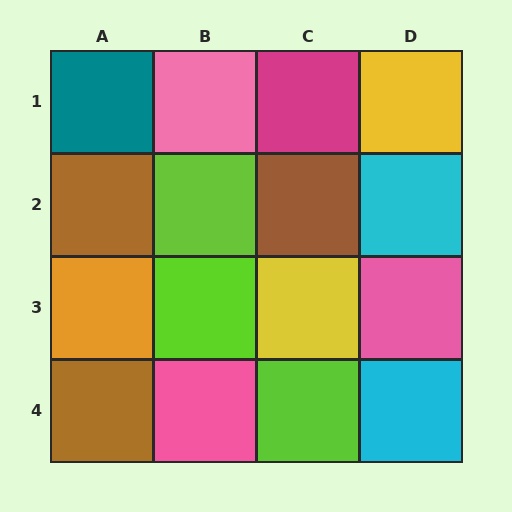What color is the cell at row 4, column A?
Brown.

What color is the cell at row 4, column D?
Cyan.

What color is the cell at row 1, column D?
Yellow.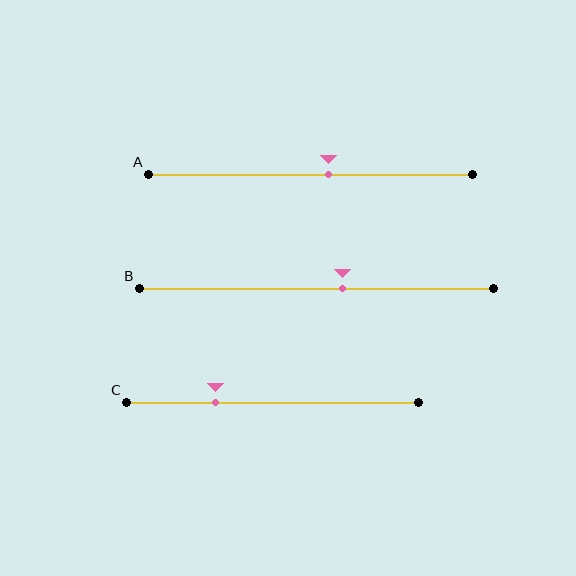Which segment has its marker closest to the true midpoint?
Segment A has its marker closest to the true midpoint.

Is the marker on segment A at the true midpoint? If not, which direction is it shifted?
No, the marker on segment A is shifted to the right by about 6% of the segment length.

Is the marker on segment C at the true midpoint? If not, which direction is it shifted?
No, the marker on segment C is shifted to the left by about 19% of the segment length.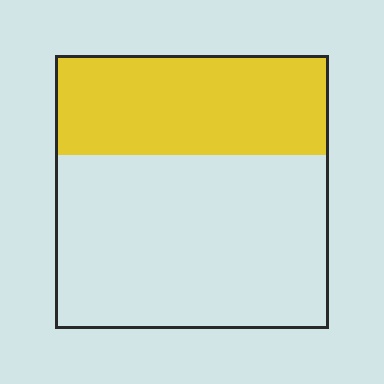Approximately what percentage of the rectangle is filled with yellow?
Approximately 35%.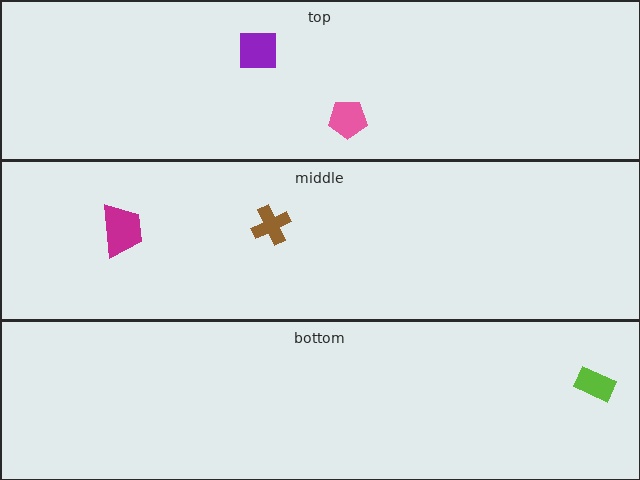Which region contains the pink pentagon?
The top region.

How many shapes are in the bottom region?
1.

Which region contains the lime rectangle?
The bottom region.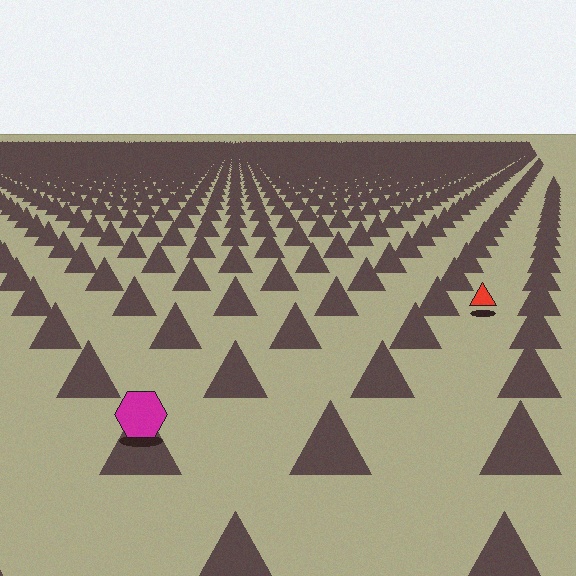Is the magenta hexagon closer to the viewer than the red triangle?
Yes. The magenta hexagon is closer — you can tell from the texture gradient: the ground texture is coarser near it.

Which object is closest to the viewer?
The magenta hexagon is closest. The texture marks near it are larger and more spread out.